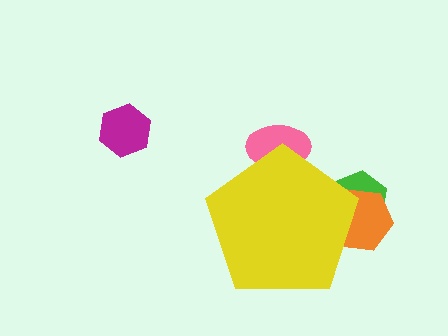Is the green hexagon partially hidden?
Yes, the green hexagon is partially hidden behind the yellow pentagon.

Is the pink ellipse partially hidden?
Yes, the pink ellipse is partially hidden behind the yellow pentagon.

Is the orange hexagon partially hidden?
Yes, the orange hexagon is partially hidden behind the yellow pentagon.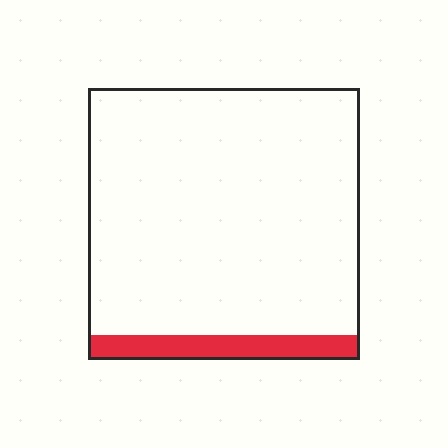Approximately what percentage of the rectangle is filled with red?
Approximately 10%.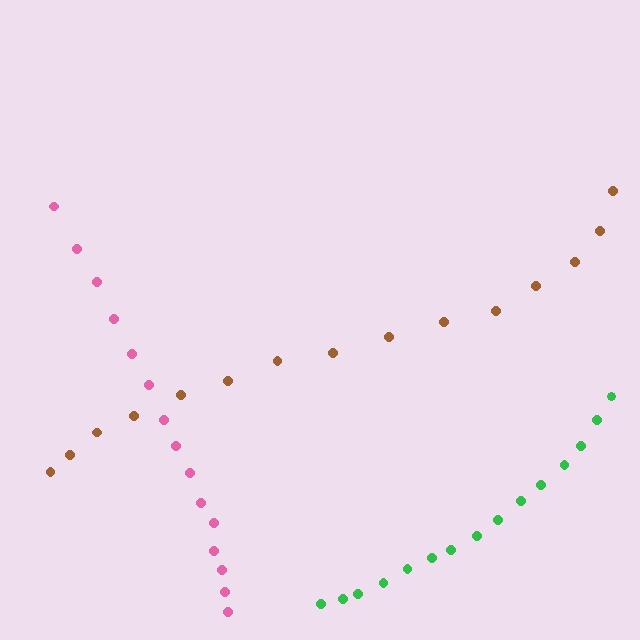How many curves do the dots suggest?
There are 3 distinct paths.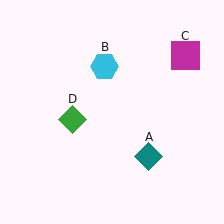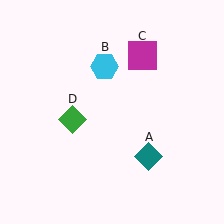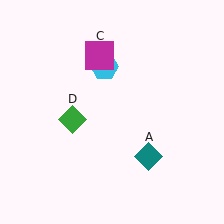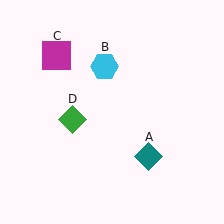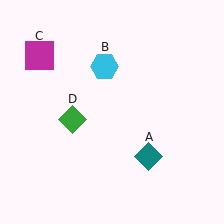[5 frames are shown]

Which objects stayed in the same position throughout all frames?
Teal diamond (object A) and cyan hexagon (object B) and green diamond (object D) remained stationary.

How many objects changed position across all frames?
1 object changed position: magenta square (object C).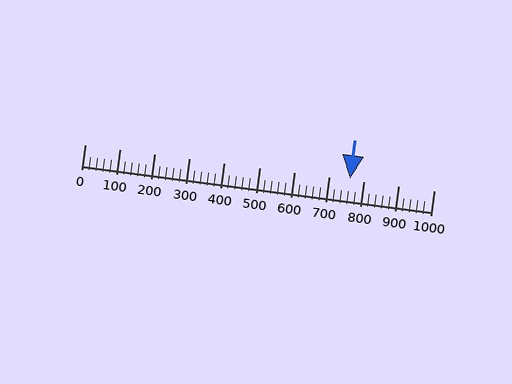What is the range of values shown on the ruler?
The ruler shows values from 0 to 1000.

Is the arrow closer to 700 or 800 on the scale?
The arrow is closer to 800.